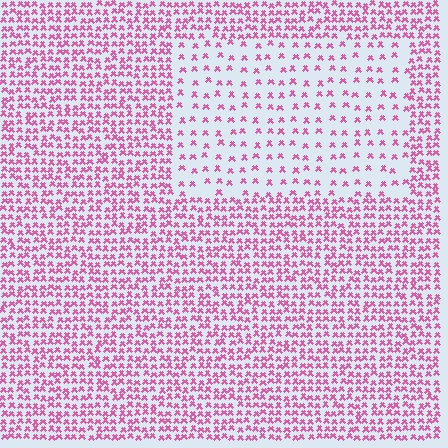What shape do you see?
I see a rectangle.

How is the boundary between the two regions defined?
The boundary is defined by a change in element density (approximately 2.5x ratio). All elements are the same color, size, and shape.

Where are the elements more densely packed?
The elements are more densely packed outside the rectangle boundary.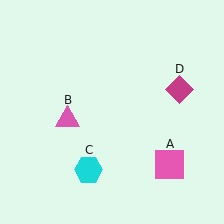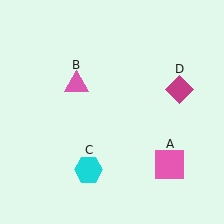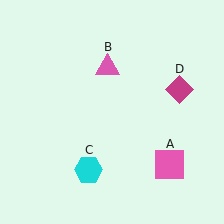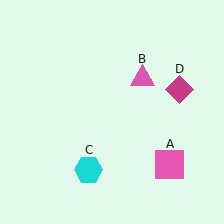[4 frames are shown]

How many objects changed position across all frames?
1 object changed position: pink triangle (object B).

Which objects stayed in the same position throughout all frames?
Pink square (object A) and cyan hexagon (object C) and magenta diamond (object D) remained stationary.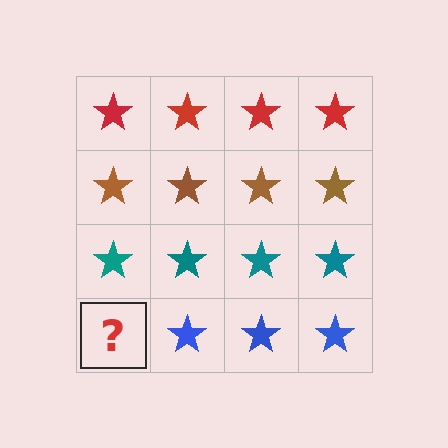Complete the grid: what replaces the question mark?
The question mark should be replaced with a blue star.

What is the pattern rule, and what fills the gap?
The rule is that each row has a consistent color. The gap should be filled with a blue star.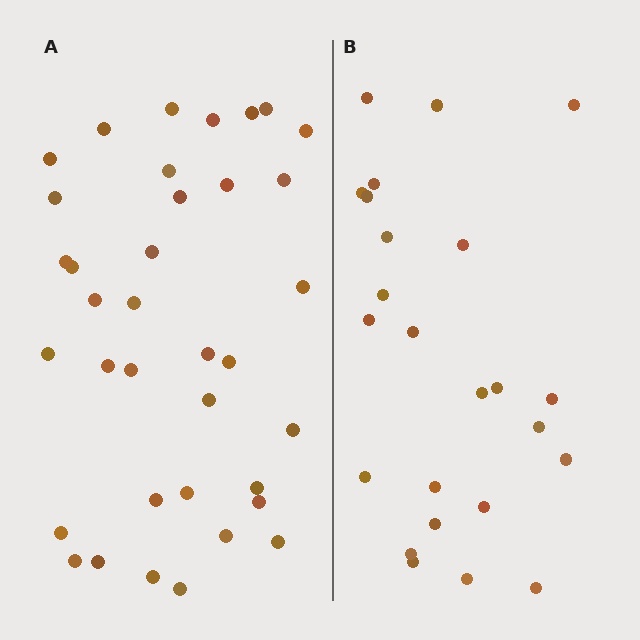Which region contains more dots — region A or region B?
Region A (the left region) has more dots.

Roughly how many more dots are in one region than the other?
Region A has roughly 12 or so more dots than region B.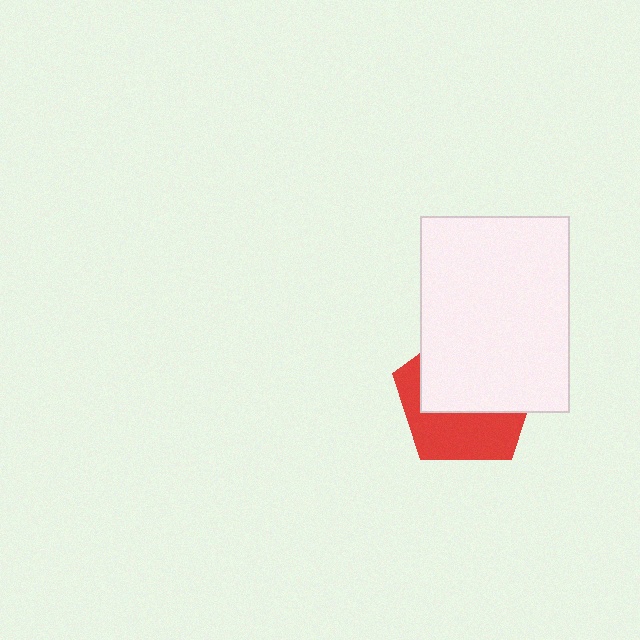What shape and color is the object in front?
The object in front is a white rectangle.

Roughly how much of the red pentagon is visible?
A small part of it is visible (roughly 42%).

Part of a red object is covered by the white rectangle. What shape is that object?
It is a pentagon.